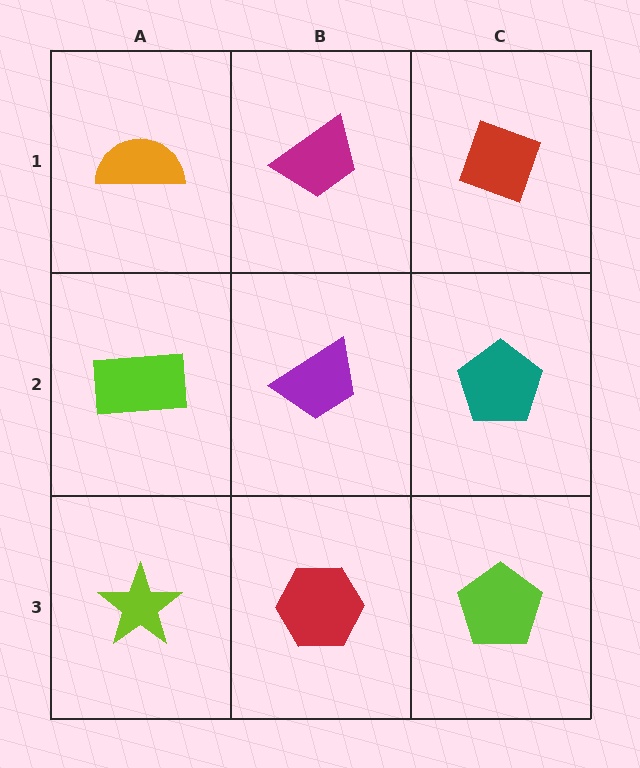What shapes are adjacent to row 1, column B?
A purple trapezoid (row 2, column B), an orange semicircle (row 1, column A), a red diamond (row 1, column C).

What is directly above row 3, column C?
A teal pentagon.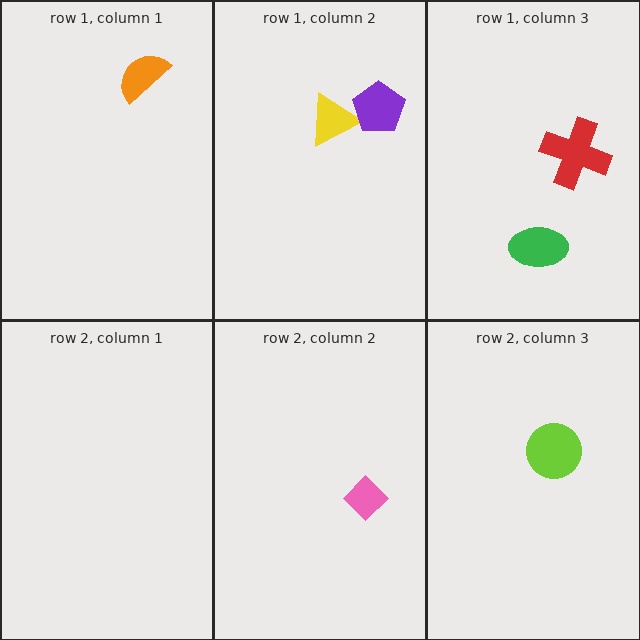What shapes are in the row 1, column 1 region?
The orange semicircle.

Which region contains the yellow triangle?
The row 1, column 2 region.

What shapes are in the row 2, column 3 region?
The lime circle.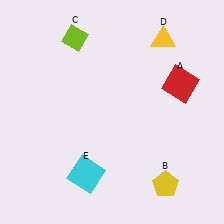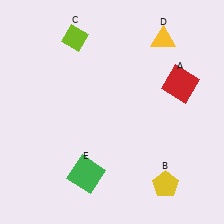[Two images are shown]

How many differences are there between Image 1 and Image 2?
There is 1 difference between the two images.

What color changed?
The square (E) changed from cyan in Image 1 to green in Image 2.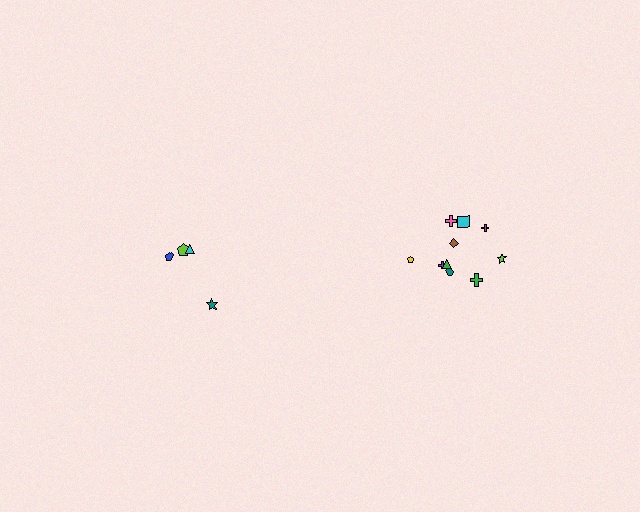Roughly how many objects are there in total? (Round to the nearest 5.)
Roughly 15 objects in total.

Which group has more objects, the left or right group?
The right group.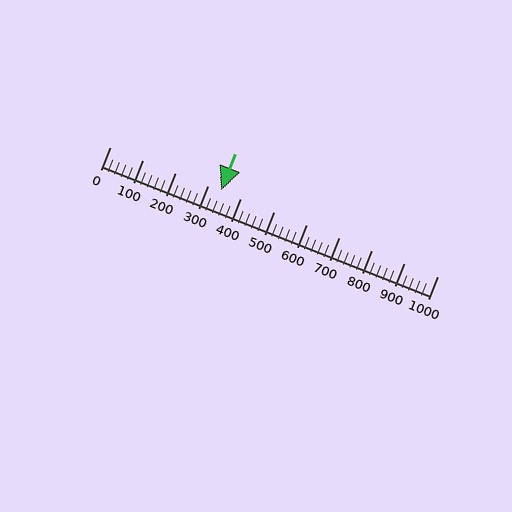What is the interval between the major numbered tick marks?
The major tick marks are spaced 100 units apart.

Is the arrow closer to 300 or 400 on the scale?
The arrow is closer to 300.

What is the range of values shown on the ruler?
The ruler shows values from 0 to 1000.